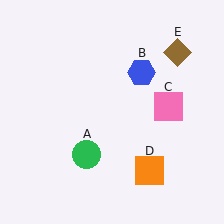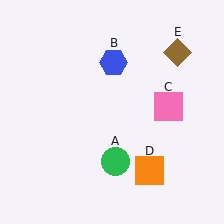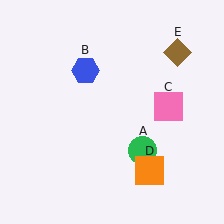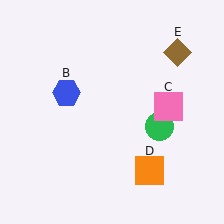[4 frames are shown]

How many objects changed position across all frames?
2 objects changed position: green circle (object A), blue hexagon (object B).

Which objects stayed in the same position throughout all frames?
Pink square (object C) and orange square (object D) and brown diamond (object E) remained stationary.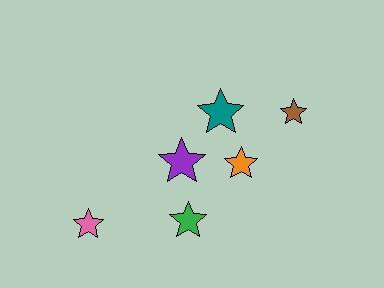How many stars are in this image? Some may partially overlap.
There are 6 stars.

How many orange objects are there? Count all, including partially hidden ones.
There is 1 orange object.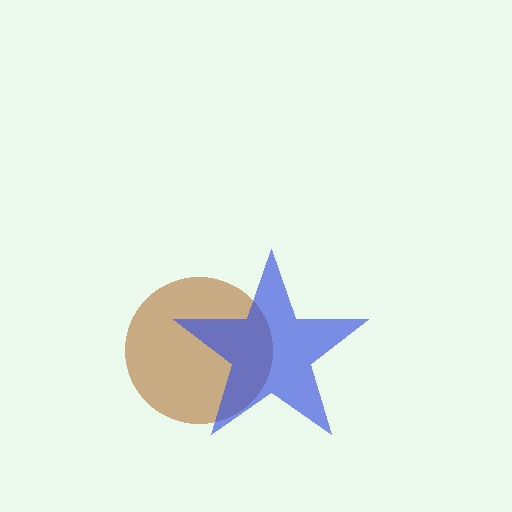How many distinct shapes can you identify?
There are 2 distinct shapes: a brown circle, a blue star.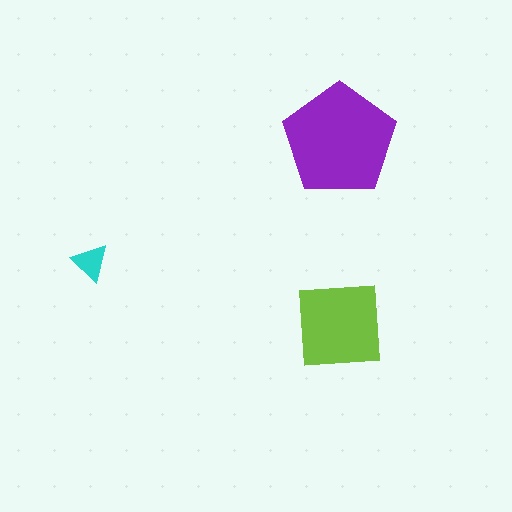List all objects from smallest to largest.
The cyan triangle, the lime square, the purple pentagon.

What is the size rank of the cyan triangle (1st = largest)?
3rd.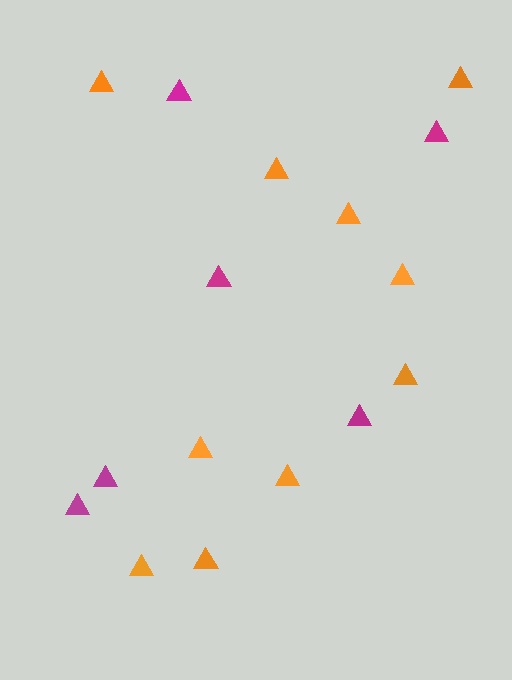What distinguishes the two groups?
There are 2 groups: one group of magenta triangles (6) and one group of orange triangles (10).